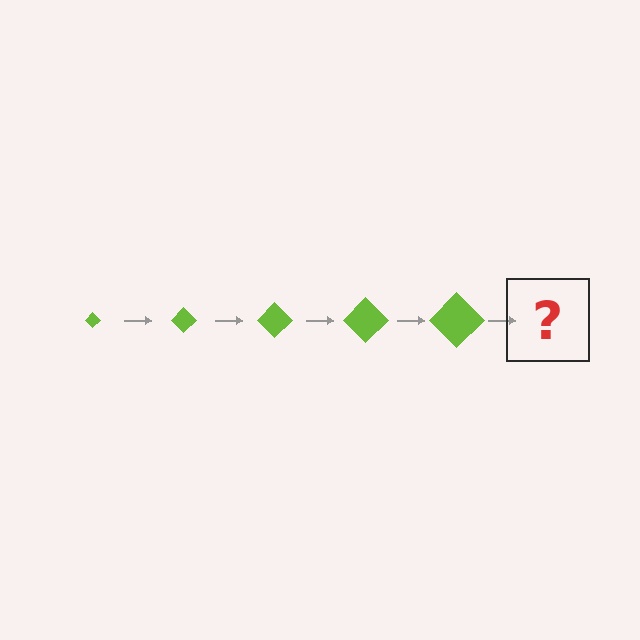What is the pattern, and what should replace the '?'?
The pattern is that the diamond gets progressively larger each step. The '?' should be a lime diamond, larger than the previous one.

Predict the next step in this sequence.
The next step is a lime diamond, larger than the previous one.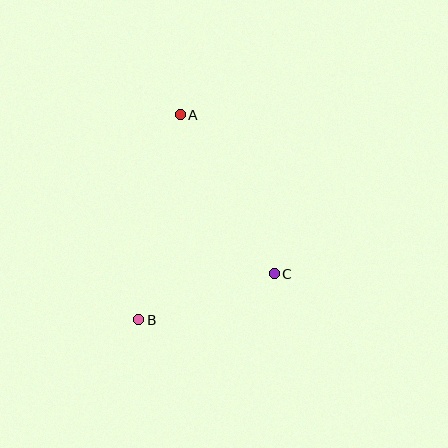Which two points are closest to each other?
Points B and C are closest to each other.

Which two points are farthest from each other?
Points A and B are farthest from each other.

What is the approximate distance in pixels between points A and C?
The distance between A and C is approximately 185 pixels.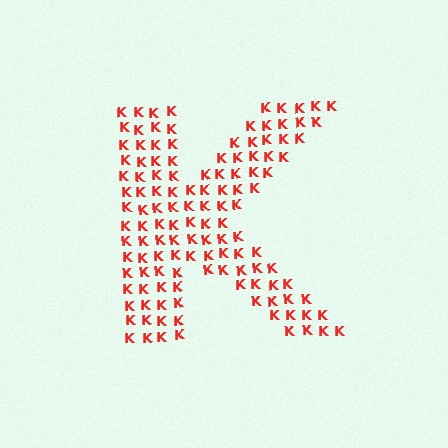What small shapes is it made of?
It is made of small letter K's.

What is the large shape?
The large shape is the letter K.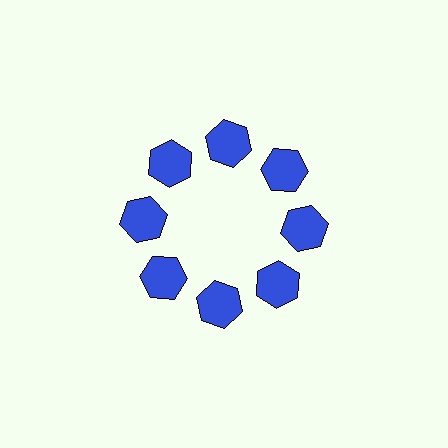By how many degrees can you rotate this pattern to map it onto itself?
The pattern maps onto itself every 45 degrees of rotation.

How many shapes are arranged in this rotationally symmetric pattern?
There are 8 shapes, arranged in 8 groups of 1.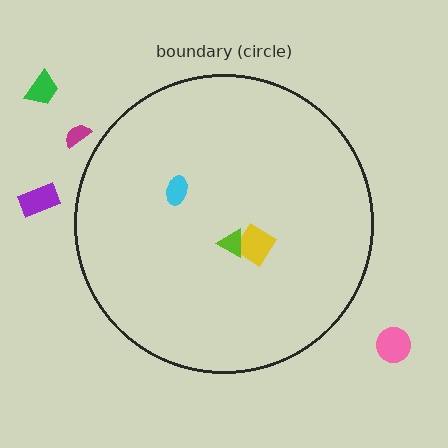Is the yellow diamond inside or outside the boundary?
Inside.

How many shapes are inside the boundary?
3 inside, 4 outside.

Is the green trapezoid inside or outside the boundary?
Outside.